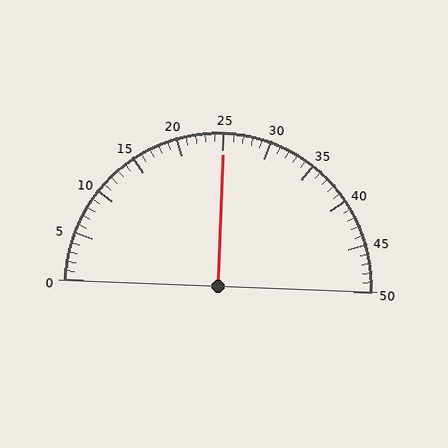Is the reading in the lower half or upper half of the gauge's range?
The reading is in the upper half of the range (0 to 50).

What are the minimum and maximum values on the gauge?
The gauge ranges from 0 to 50.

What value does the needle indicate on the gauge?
The needle indicates approximately 25.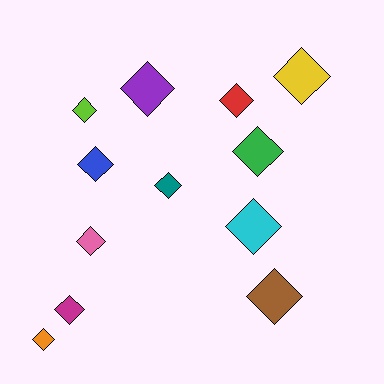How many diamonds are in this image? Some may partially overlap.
There are 12 diamonds.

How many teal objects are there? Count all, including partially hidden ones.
There is 1 teal object.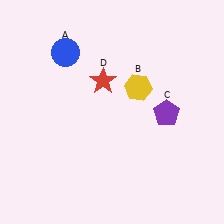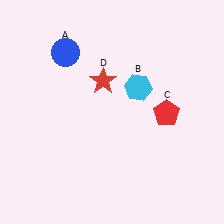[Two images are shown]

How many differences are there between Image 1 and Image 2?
There are 2 differences between the two images.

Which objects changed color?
B changed from yellow to cyan. C changed from purple to red.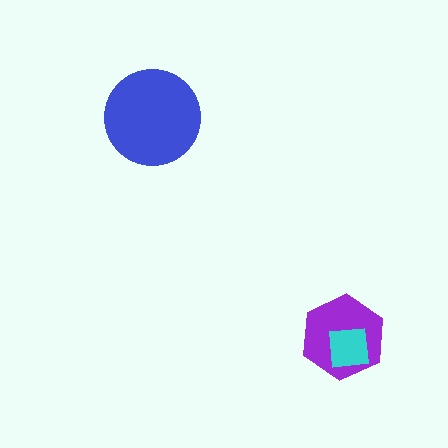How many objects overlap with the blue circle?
0 objects overlap with the blue circle.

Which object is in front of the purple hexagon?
The cyan square is in front of the purple hexagon.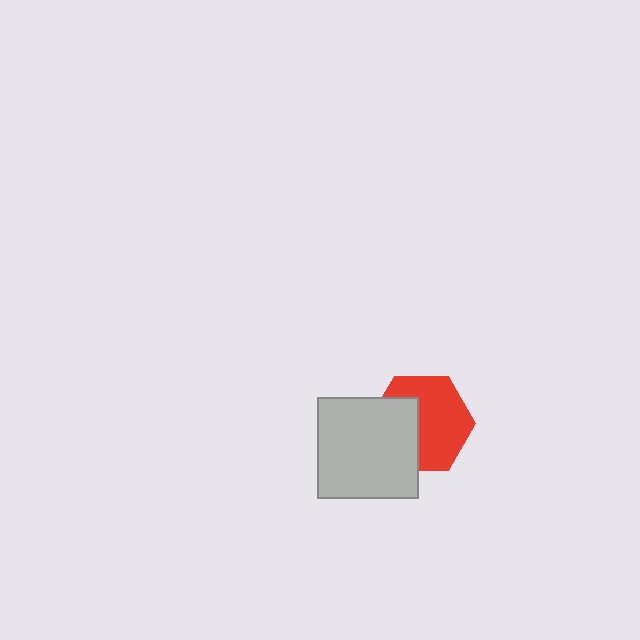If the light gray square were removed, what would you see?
You would see the complete red hexagon.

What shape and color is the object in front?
The object in front is a light gray square.